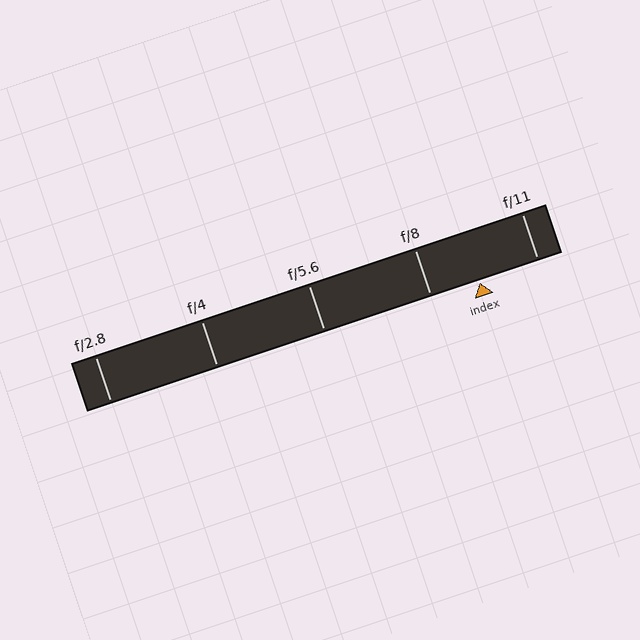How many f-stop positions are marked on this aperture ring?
There are 5 f-stop positions marked.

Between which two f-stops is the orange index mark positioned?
The index mark is between f/8 and f/11.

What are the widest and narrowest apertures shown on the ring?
The widest aperture shown is f/2.8 and the narrowest is f/11.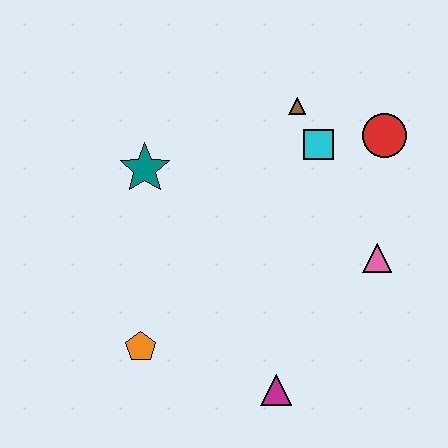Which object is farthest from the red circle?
The orange pentagon is farthest from the red circle.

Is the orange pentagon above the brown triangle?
No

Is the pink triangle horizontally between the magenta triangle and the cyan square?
No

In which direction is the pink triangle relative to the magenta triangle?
The pink triangle is above the magenta triangle.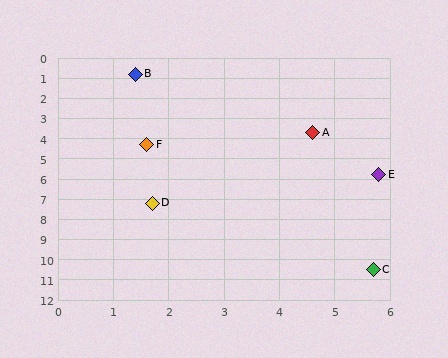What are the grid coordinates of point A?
Point A is at approximately (4.6, 3.7).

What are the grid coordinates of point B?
Point B is at approximately (1.4, 0.8).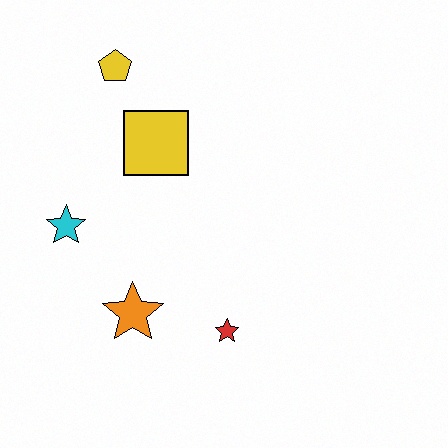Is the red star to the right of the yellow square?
Yes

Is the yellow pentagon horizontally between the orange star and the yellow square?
No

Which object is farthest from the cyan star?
The red star is farthest from the cyan star.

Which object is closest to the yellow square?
The yellow pentagon is closest to the yellow square.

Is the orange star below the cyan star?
Yes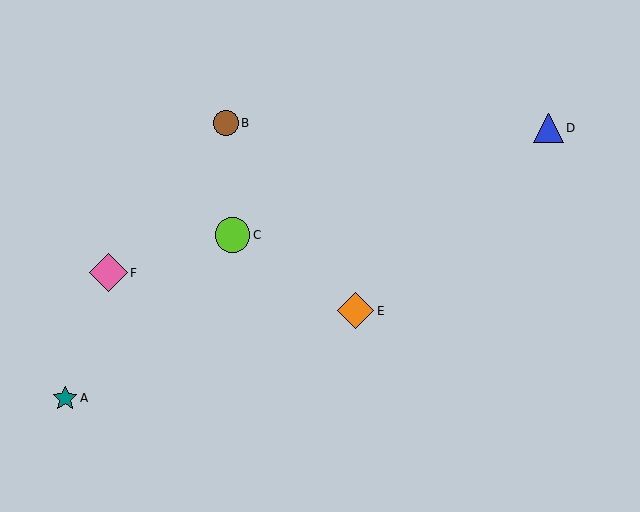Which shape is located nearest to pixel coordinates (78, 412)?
The teal star (labeled A) at (65, 398) is nearest to that location.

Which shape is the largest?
The pink diamond (labeled F) is the largest.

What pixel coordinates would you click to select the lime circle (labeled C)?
Click at (233, 235) to select the lime circle C.